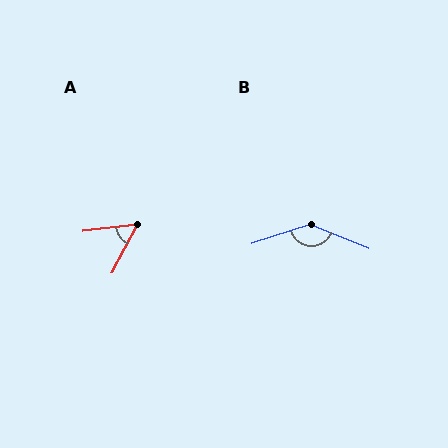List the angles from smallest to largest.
A (56°), B (140°).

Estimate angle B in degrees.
Approximately 140 degrees.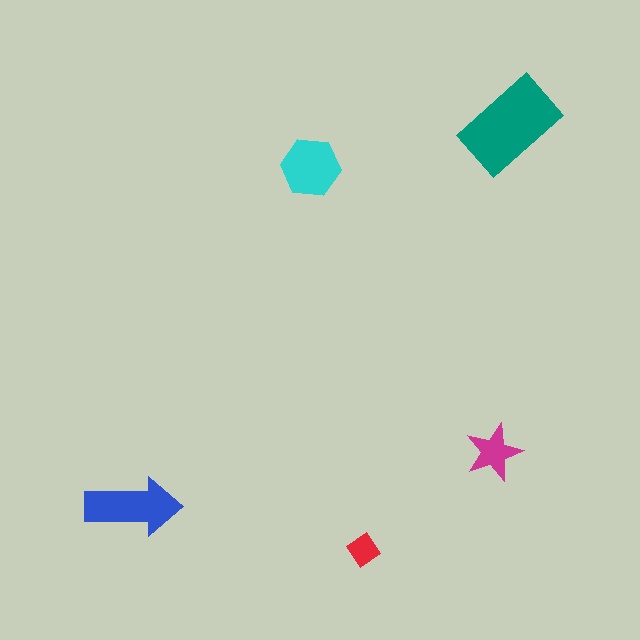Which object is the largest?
The teal rectangle.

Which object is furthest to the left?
The blue arrow is leftmost.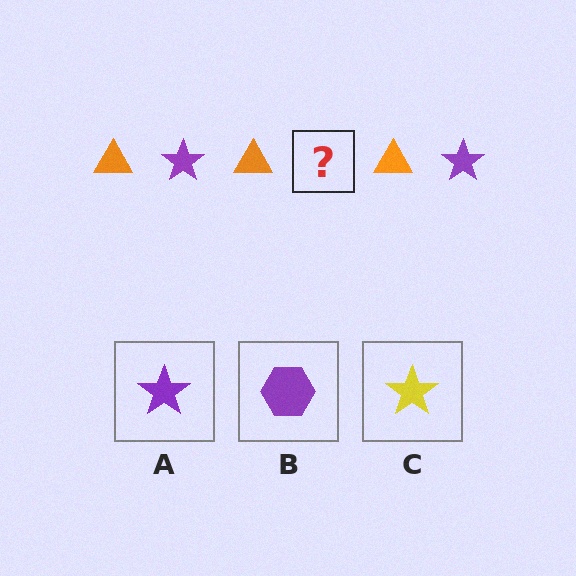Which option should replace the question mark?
Option A.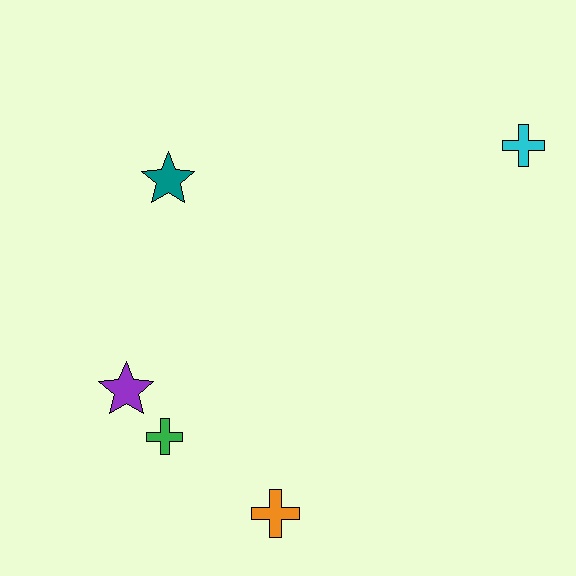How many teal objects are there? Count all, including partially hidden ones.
There is 1 teal object.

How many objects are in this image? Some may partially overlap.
There are 5 objects.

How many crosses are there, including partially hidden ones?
There are 3 crosses.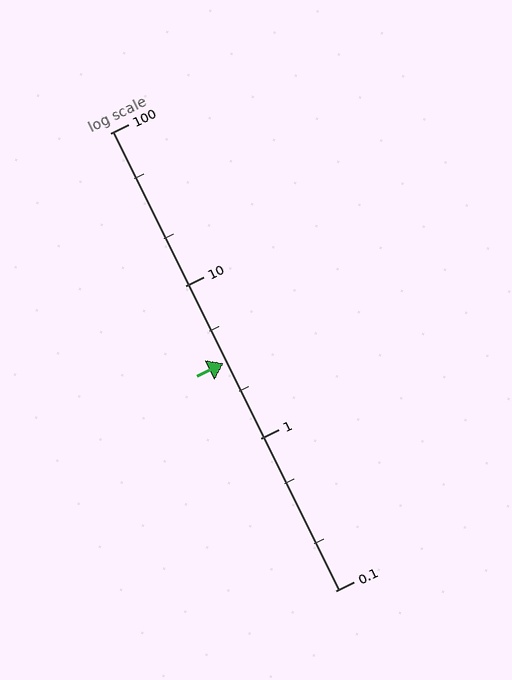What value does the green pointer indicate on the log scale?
The pointer indicates approximately 3.1.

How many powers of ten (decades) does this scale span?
The scale spans 3 decades, from 0.1 to 100.